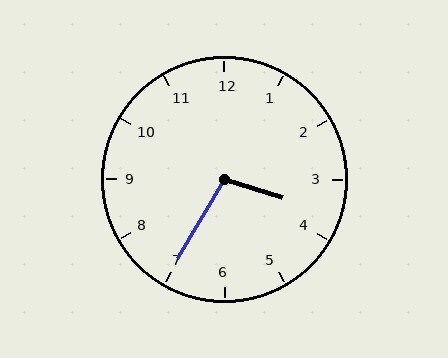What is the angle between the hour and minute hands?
Approximately 102 degrees.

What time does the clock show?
3:35.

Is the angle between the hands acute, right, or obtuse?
It is obtuse.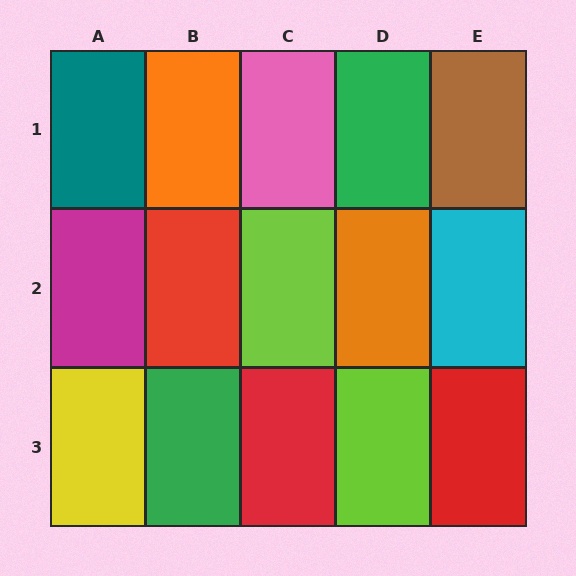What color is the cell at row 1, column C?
Pink.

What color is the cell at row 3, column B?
Green.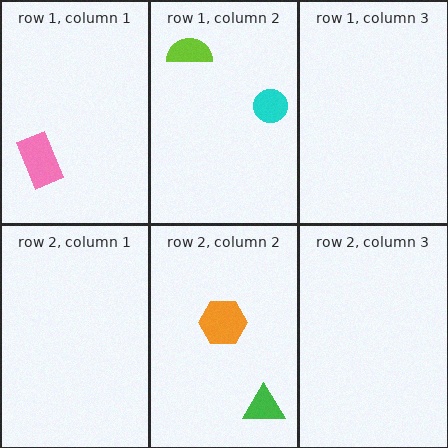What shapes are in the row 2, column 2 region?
The orange hexagon, the green triangle.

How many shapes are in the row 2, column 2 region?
2.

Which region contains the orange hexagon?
The row 2, column 2 region.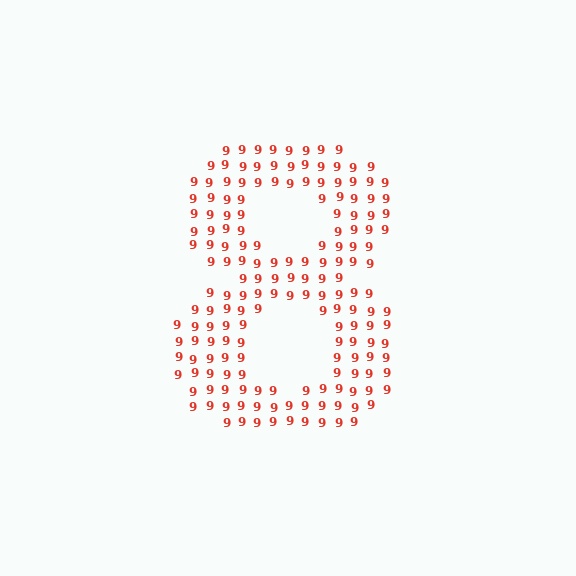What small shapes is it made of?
It is made of small digit 9's.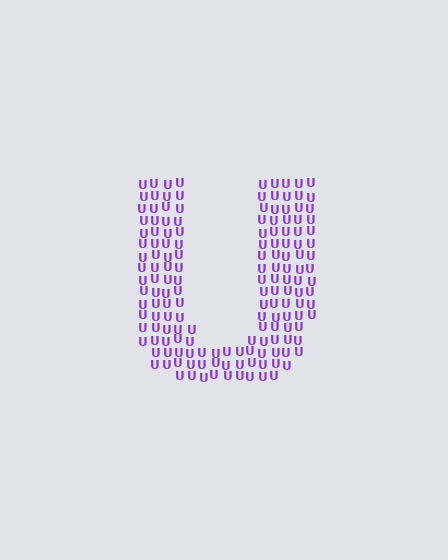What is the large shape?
The large shape is the letter U.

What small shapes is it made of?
It is made of small letter U's.